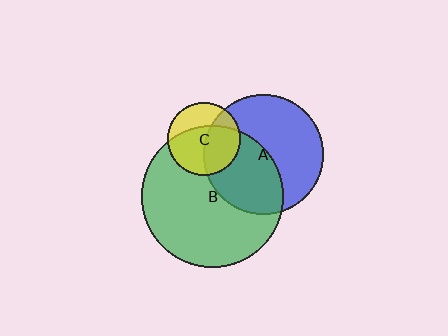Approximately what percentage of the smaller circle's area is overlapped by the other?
Approximately 45%.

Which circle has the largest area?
Circle B (green).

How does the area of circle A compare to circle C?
Approximately 2.7 times.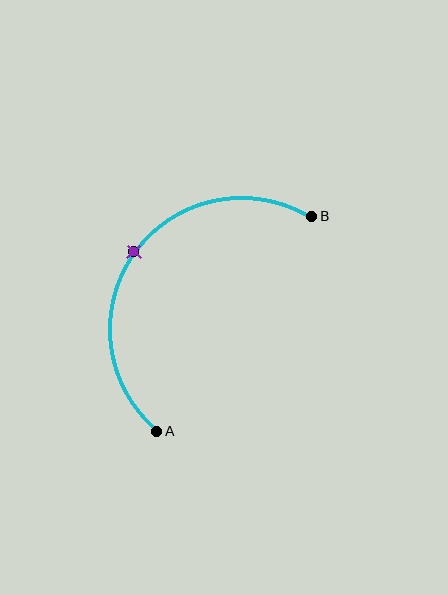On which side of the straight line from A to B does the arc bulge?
The arc bulges above and to the left of the straight line connecting A and B.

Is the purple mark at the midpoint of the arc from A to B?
Yes. The purple mark lies on the arc at equal arc-length from both A and B — it is the arc midpoint.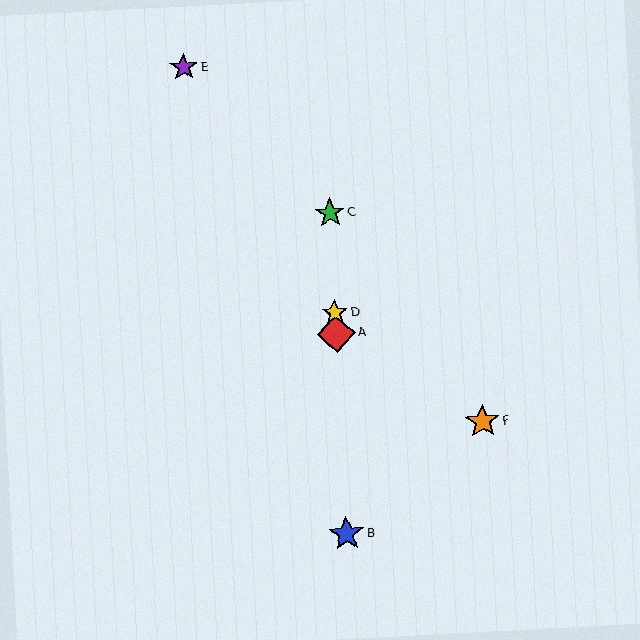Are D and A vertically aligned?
Yes, both are at x≈335.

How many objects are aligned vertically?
4 objects (A, B, C, D) are aligned vertically.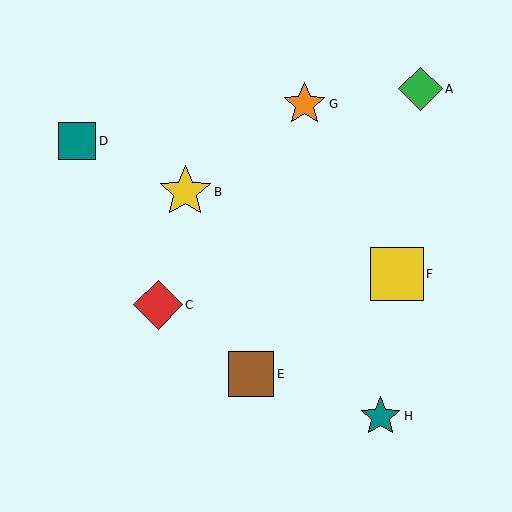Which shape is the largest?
The yellow square (labeled F) is the largest.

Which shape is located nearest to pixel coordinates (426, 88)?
The green diamond (labeled A) at (421, 89) is nearest to that location.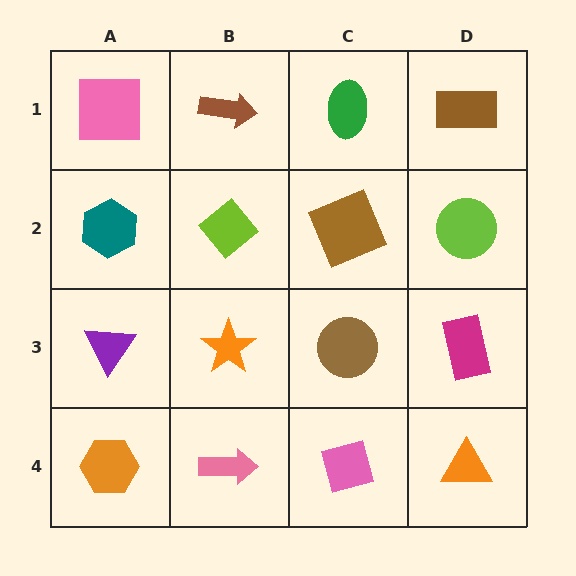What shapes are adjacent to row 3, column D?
A lime circle (row 2, column D), an orange triangle (row 4, column D), a brown circle (row 3, column C).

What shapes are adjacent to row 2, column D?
A brown rectangle (row 1, column D), a magenta rectangle (row 3, column D), a brown square (row 2, column C).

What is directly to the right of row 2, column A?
A lime diamond.